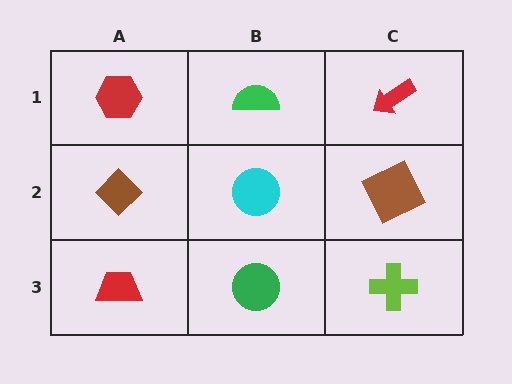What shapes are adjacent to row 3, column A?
A brown diamond (row 2, column A), a green circle (row 3, column B).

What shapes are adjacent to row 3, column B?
A cyan circle (row 2, column B), a red trapezoid (row 3, column A), a lime cross (row 3, column C).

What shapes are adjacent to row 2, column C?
A red arrow (row 1, column C), a lime cross (row 3, column C), a cyan circle (row 2, column B).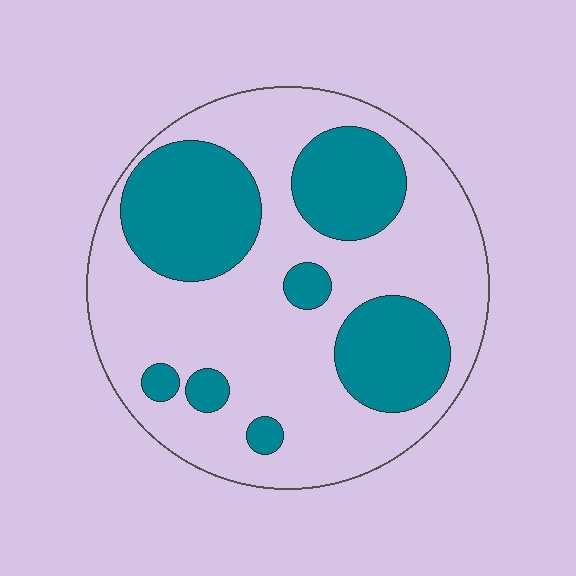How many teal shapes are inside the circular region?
7.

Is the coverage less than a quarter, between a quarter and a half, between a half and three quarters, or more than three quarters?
Between a quarter and a half.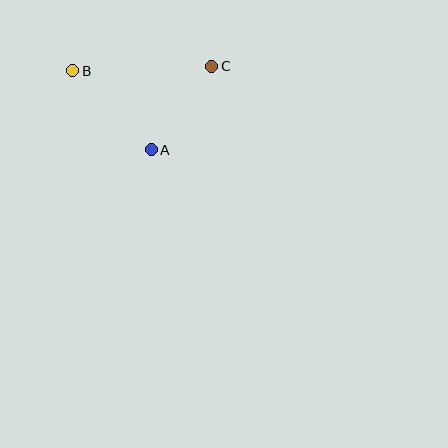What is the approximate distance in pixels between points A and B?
The distance between A and B is approximately 112 pixels.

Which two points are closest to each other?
Points A and C are closest to each other.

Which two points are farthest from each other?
Points B and C are farthest from each other.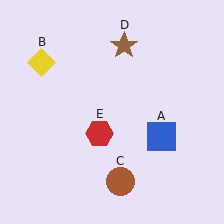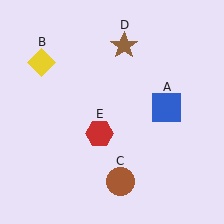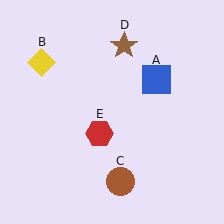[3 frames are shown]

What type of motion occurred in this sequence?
The blue square (object A) rotated counterclockwise around the center of the scene.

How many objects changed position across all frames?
1 object changed position: blue square (object A).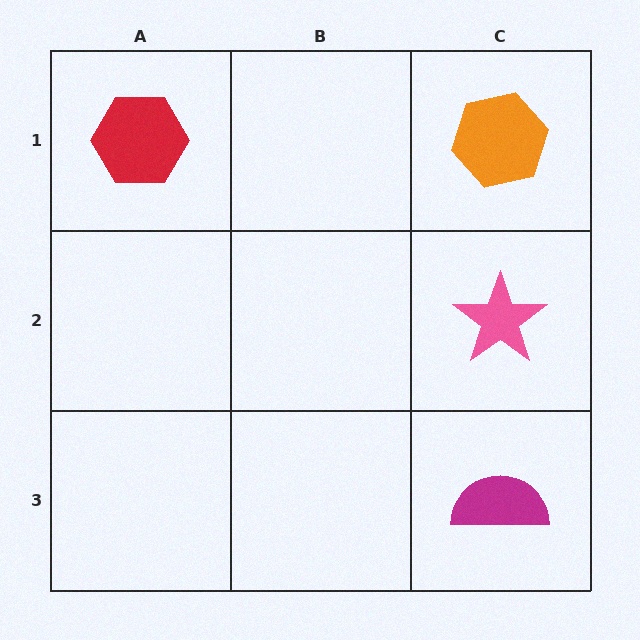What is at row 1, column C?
An orange hexagon.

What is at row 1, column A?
A red hexagon.